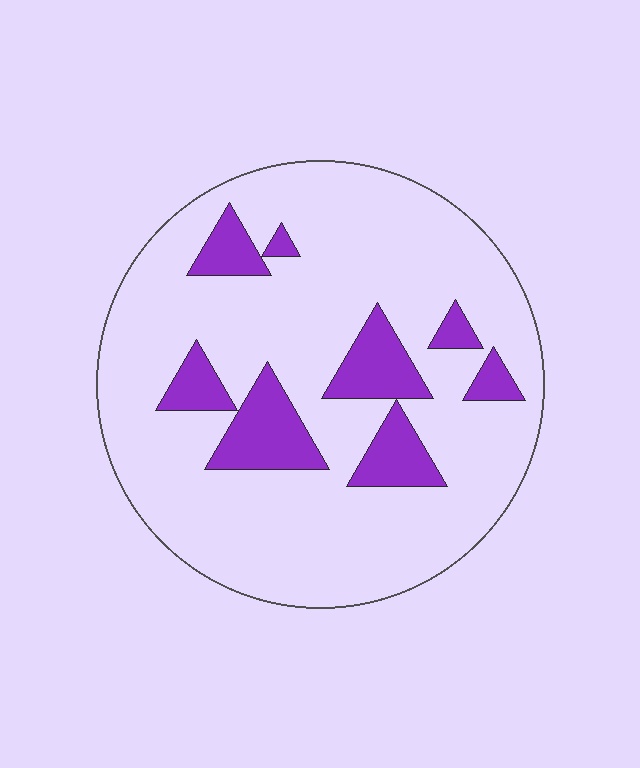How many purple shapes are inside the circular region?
8.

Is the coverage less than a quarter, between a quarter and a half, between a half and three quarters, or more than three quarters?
Less than a quarter.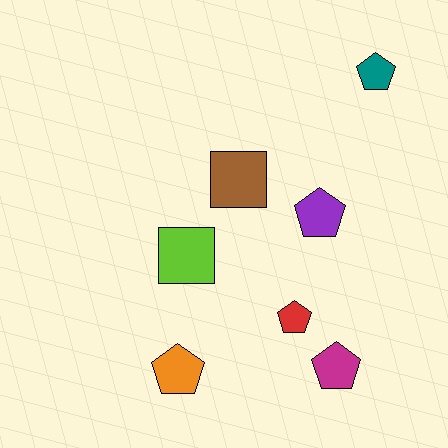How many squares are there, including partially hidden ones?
There are 2 squares.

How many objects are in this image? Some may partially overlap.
There are 7 objects.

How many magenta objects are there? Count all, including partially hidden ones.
There is 1 magenta object.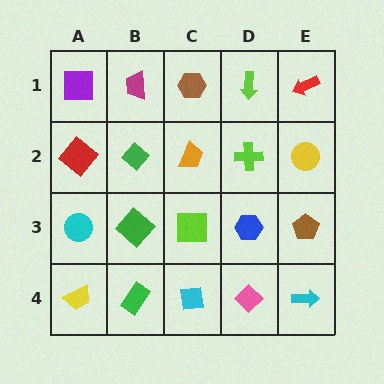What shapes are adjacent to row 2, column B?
A magenta trapezoid (row 1, column B), a green diamond (row 3, column B), a red diamond (row 2, column A), an orange trapezoid (row 2, column C).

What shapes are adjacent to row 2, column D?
A lime arrow (row 1, column D), a blue hexagon (row 3, column D), an orange trapezoid (row 2, column C), a yellow circle (row 2, column E).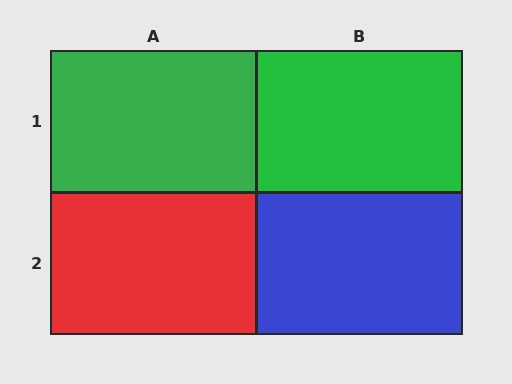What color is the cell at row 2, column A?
Red.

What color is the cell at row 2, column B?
Blue.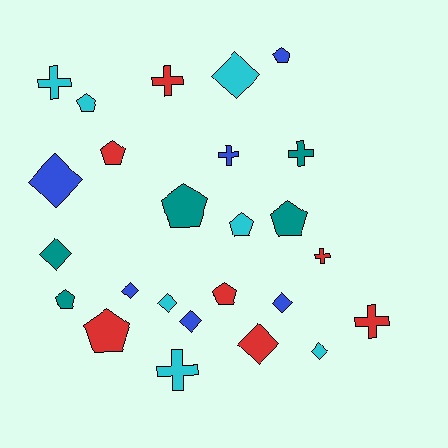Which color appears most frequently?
Red, with 7 objects.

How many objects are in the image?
There are 25 objects.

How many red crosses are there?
There are 3 red crosses.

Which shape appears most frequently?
Pentagon, with 9 objects.